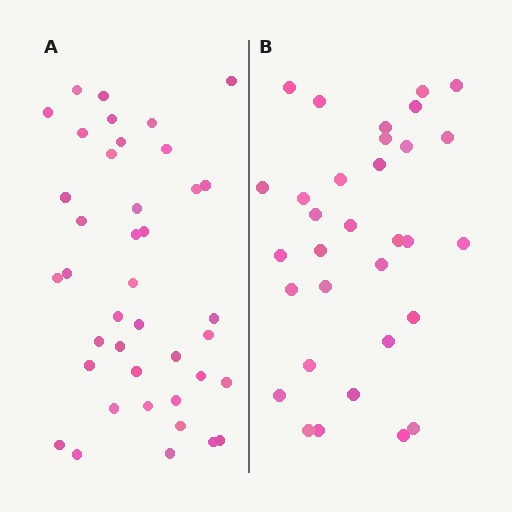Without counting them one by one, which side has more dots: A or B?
Region A (the left region) has more dots.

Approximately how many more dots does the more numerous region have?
Region A has roughly 8 or so more dots than region B.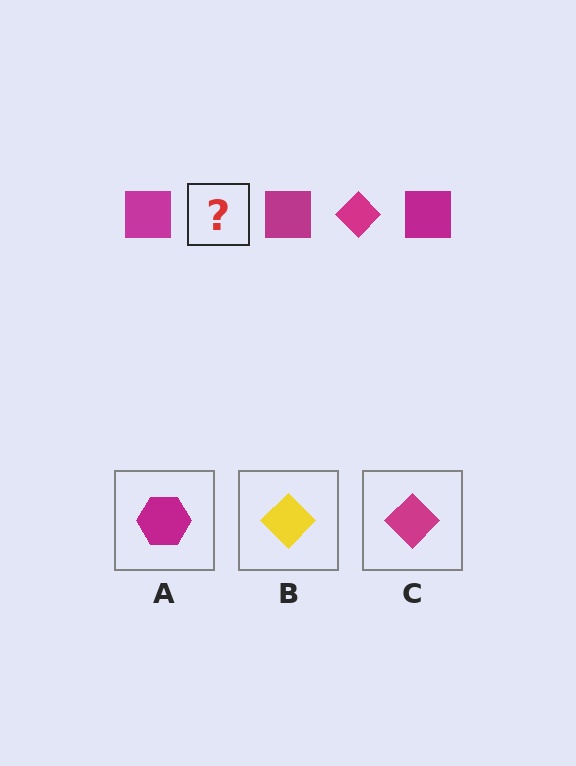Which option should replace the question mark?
Option C.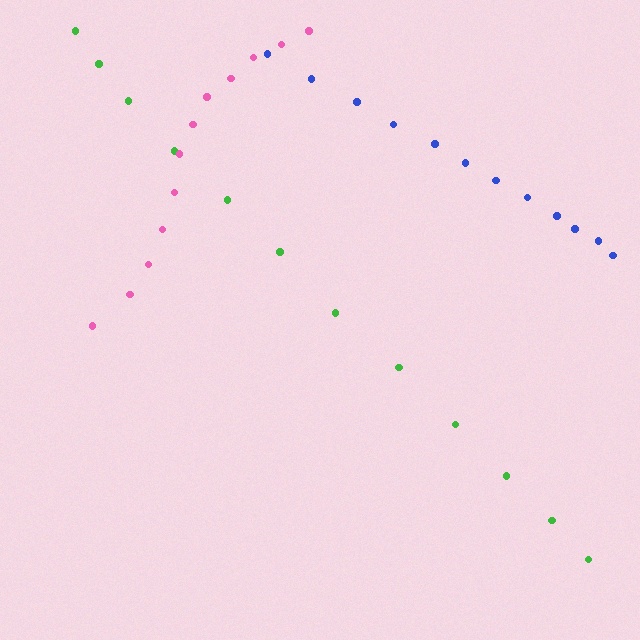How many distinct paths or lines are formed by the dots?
There are 3 distinct paths.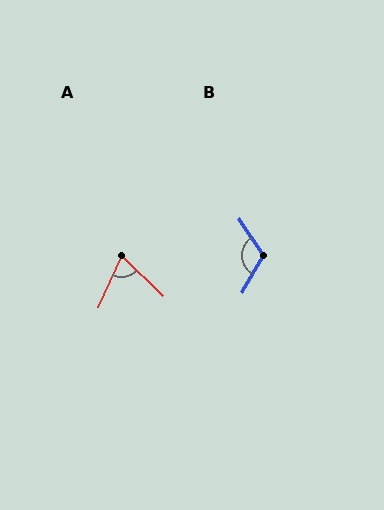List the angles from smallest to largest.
A (70°), B (116°).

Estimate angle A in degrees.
Approximately 70 degrees.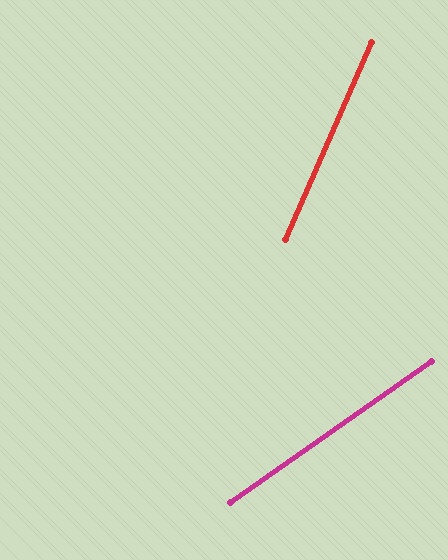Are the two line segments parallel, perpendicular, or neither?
Neither parallel nor perpendicular — they differ by about 32°.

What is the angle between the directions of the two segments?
Approximately 32 degrees.